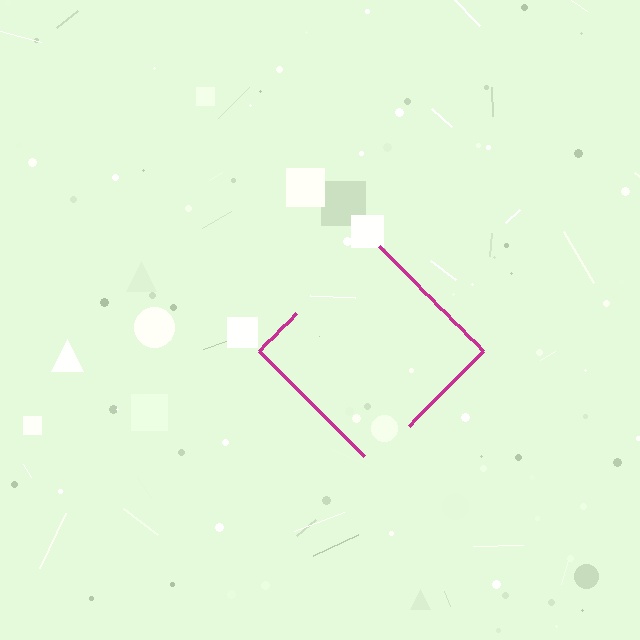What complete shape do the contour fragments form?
The contour fragments form a diamond.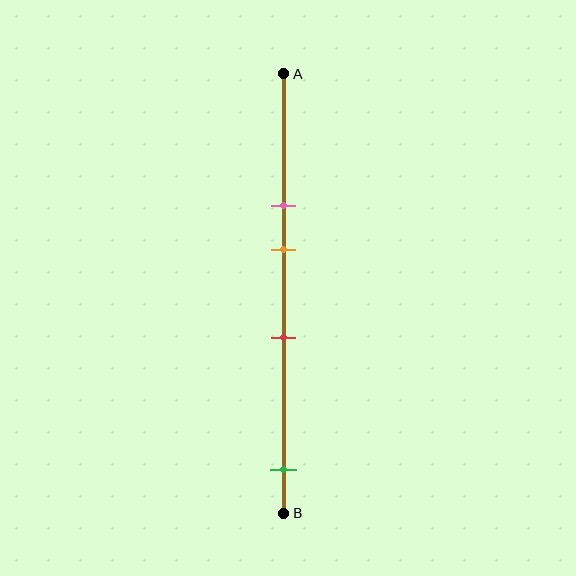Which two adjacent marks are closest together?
The pink and orange marks are the closest adjacent pair.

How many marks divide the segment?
There are 4 marks dividing the segment.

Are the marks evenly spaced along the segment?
No, the marks are not evenly spaced.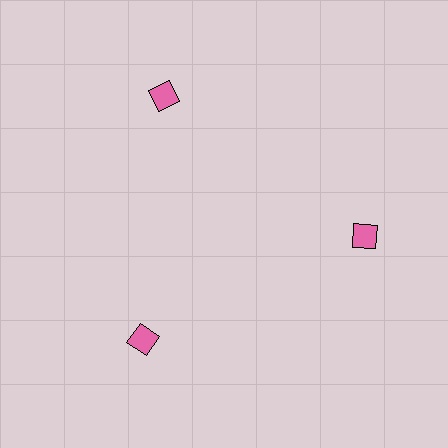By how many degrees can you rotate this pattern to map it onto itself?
The pattern maps onto itself every 120 degrees of rotation.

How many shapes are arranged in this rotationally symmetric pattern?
There are 3 shapes, arranged in 3 groups of 1.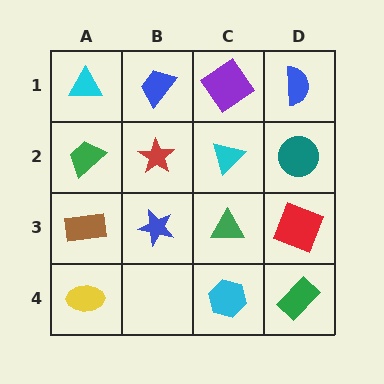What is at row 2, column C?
A cyan triangle.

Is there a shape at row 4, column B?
No, that cell is empty.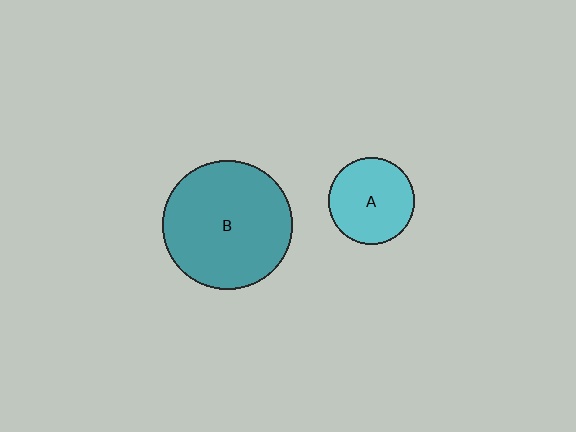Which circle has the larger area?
Circle B (teal).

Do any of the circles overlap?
No, none of the circles overlap.